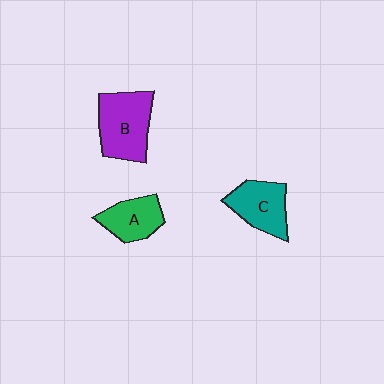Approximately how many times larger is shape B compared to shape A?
Approximately 1.5 times.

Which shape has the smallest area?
Shape A (green).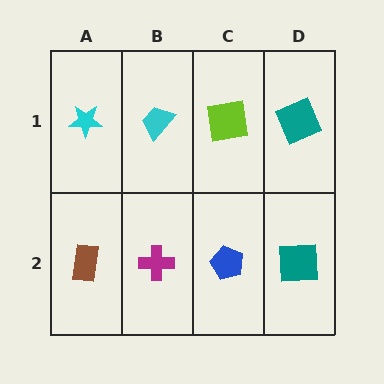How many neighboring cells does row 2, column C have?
3.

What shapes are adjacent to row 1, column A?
A brown rectangle (row 2, column A), a cyan trapezoid (row 1, column B).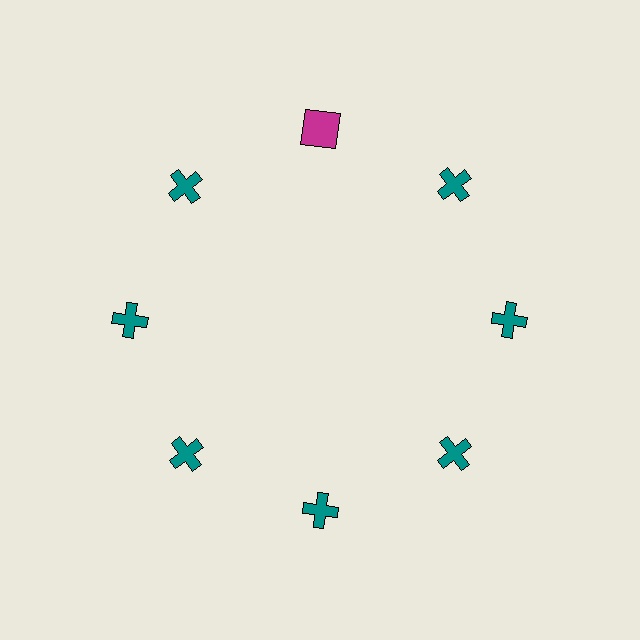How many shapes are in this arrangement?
There are 8 shapes arranged in a ring pattern.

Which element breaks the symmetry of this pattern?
The magenta square at roughly the 12 o'clock position breaks the symmetry. All other shapes are teal crosses.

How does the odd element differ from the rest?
It differs in both color (magenta instead of teal) and shape (square instead of cross).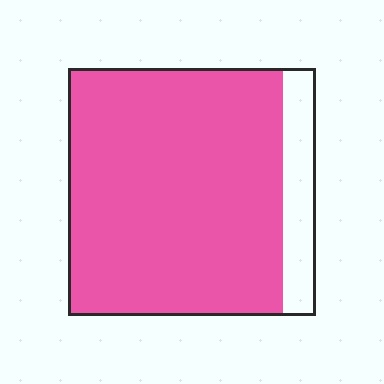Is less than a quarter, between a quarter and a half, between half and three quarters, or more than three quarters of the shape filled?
More than three quarters.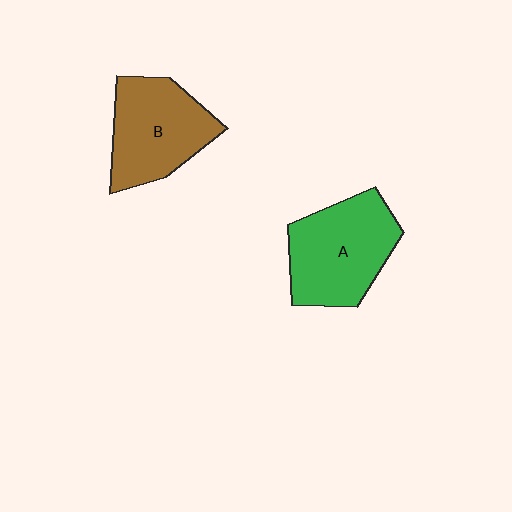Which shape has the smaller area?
Shape B (brown).